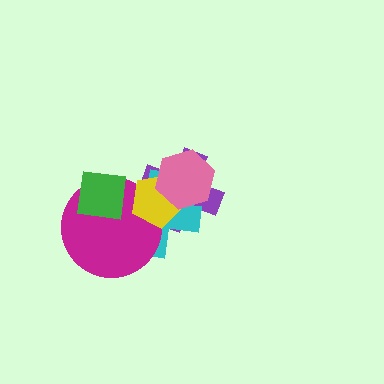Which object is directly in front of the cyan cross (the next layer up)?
The magenta circle is directly in front of the cyan cross.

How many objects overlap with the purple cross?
4 objects overlap with the purple cross.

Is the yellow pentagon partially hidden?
Yes, it is partially covered by another shape.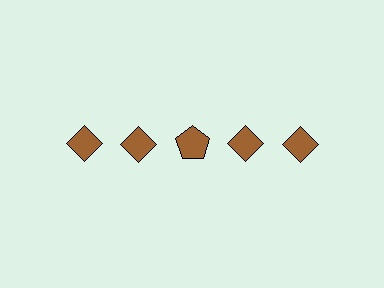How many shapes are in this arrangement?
There are 5 shapes arranged in a grid pattern.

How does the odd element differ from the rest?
It has a different shape: pentagon instead of diamond.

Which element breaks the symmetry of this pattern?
The brown pentagon in the top row, center column breaks the symmetry. All other shapes are brown diamonds.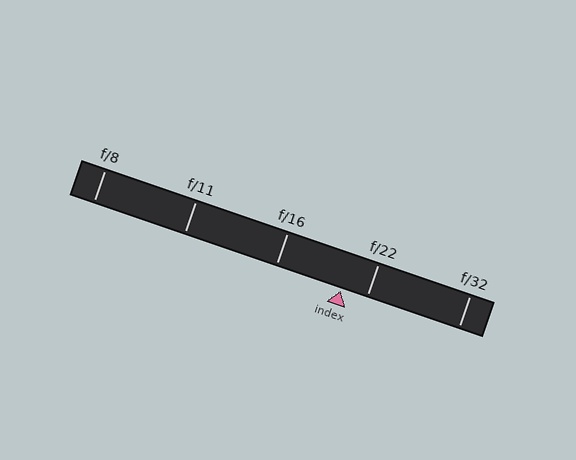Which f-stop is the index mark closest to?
The index mark is closest to f/22.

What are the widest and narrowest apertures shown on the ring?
The widest aperture shown is f/8 and the narrowest is f/32.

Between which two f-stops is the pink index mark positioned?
The index mark is between f/16 and f/22.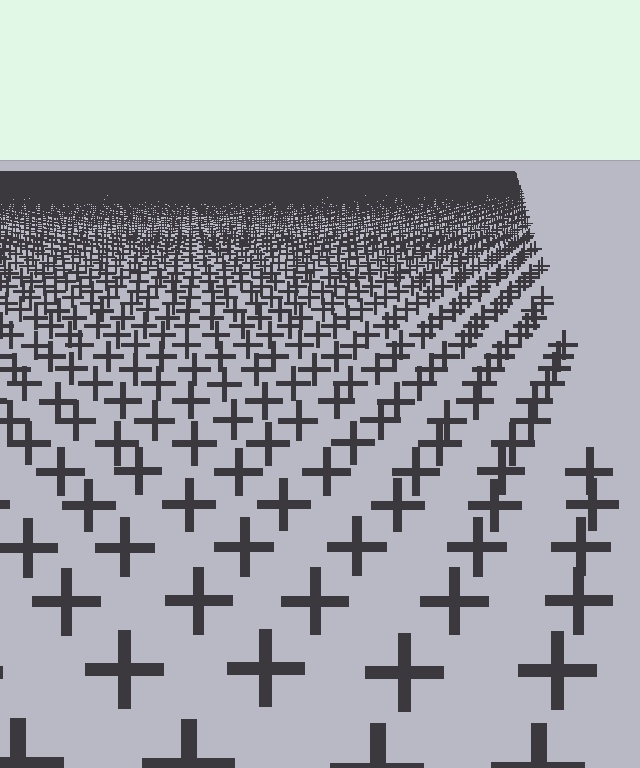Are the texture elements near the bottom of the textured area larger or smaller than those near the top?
Larger. Near the bottom, elements are closer to the viewer and appear at a bigger on-screen size.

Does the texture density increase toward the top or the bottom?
Density increases toward the top.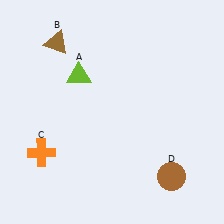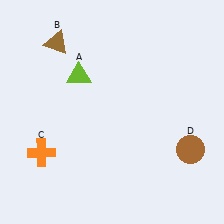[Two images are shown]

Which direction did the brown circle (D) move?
The brown circle (D) moved up.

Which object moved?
The brown circle (D) moved up.